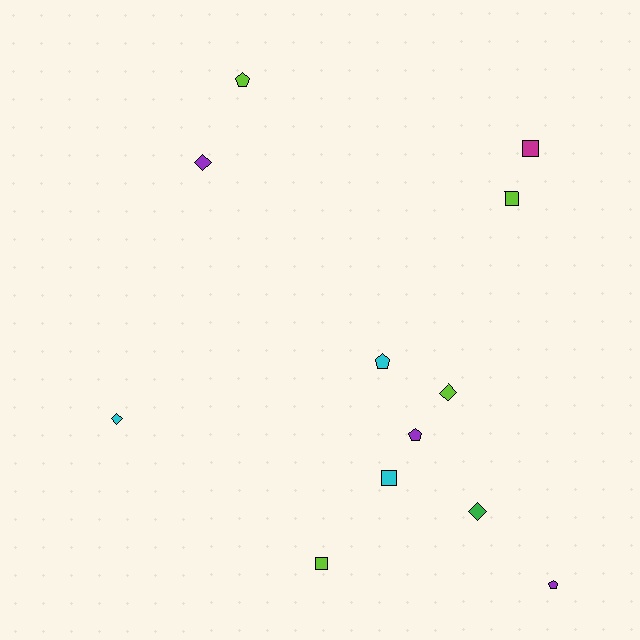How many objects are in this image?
There are 12 objects.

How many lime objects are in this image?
There are 4 lime objects.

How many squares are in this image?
There are 4 squares.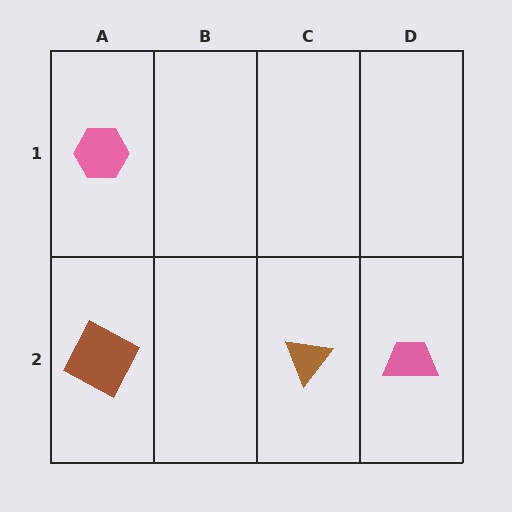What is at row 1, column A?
A pink hexagon.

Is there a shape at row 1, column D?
No, that cell is empty.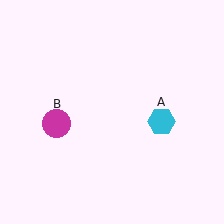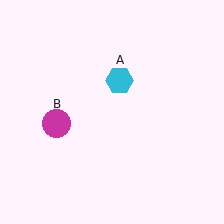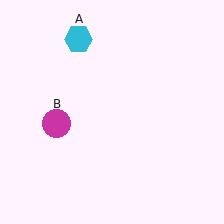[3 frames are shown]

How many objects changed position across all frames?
1 object changed position: cyan hexagon (object A).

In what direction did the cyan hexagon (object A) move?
The cyan hexagon (object A) moved up and to the left.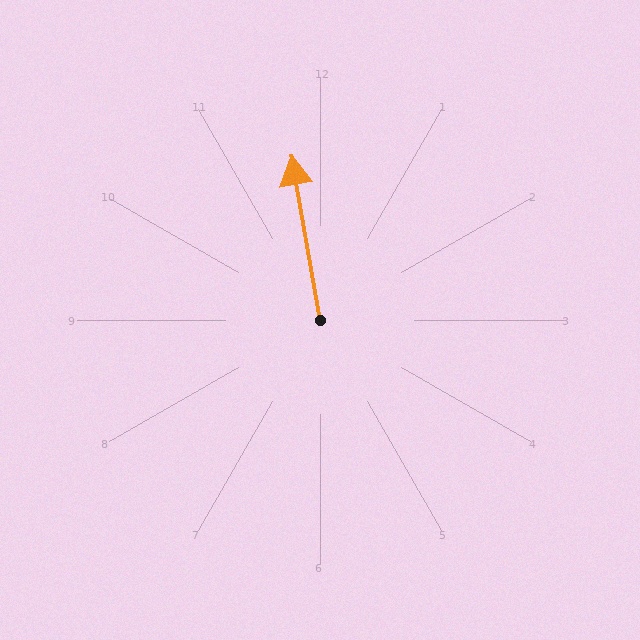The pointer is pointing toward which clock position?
Roughly 12 o'clock.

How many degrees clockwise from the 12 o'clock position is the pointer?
Approximately 350 degrees.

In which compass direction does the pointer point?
North.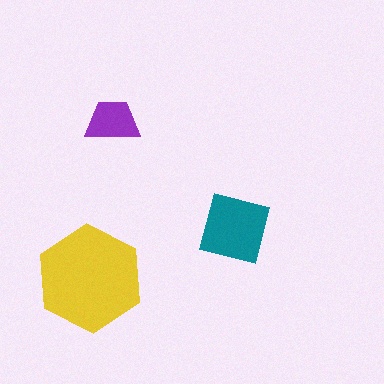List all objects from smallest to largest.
The purple trapezoid, the teal square, the yellow hexagon.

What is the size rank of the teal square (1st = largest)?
2nd.